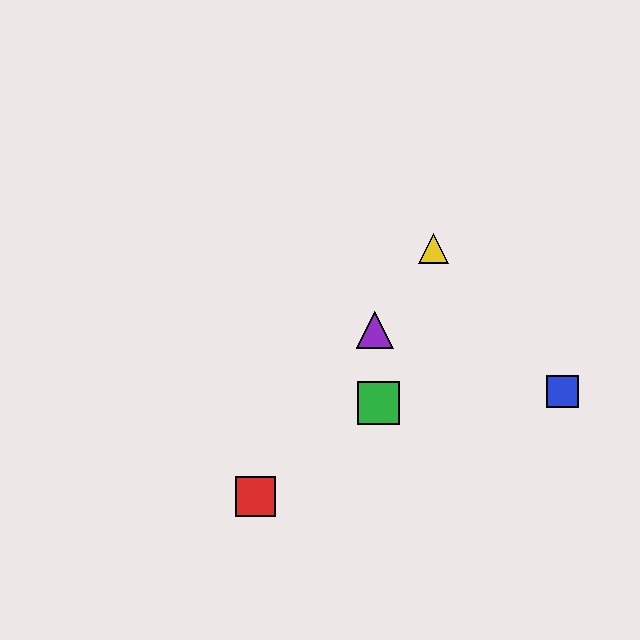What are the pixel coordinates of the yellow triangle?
The yellow triangle is at (433, 248).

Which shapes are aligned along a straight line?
The red square, the yellow triangle, the purple triangle are aligned along a straight line.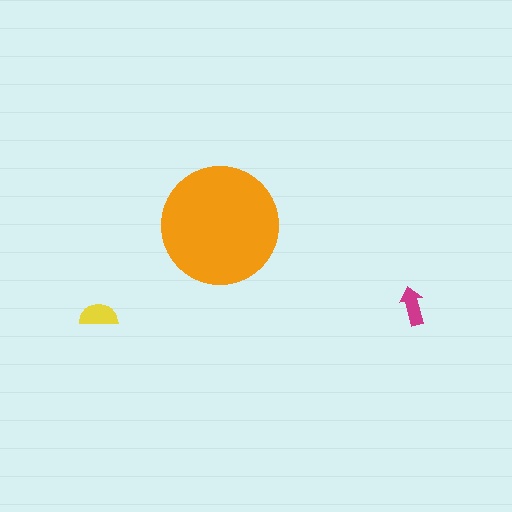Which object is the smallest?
The magenta arrow.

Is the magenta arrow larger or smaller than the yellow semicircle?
Smaller.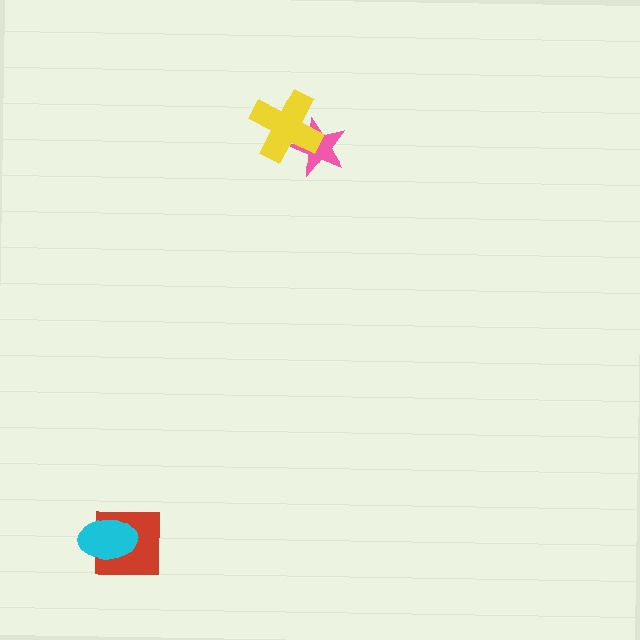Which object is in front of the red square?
The cyan ellipse is in front of the red square.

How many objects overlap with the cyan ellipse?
1 object overlaps with the cyan ellipse.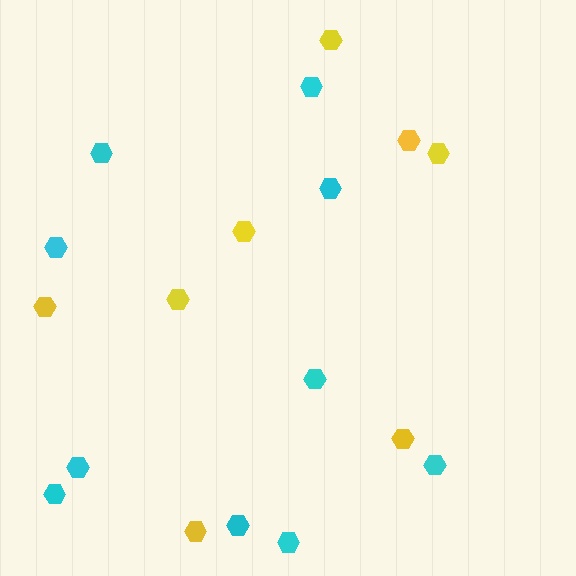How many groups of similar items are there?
There are 2 groups: one group of cyan hexagons (10) and one group of yellow hexagons (8).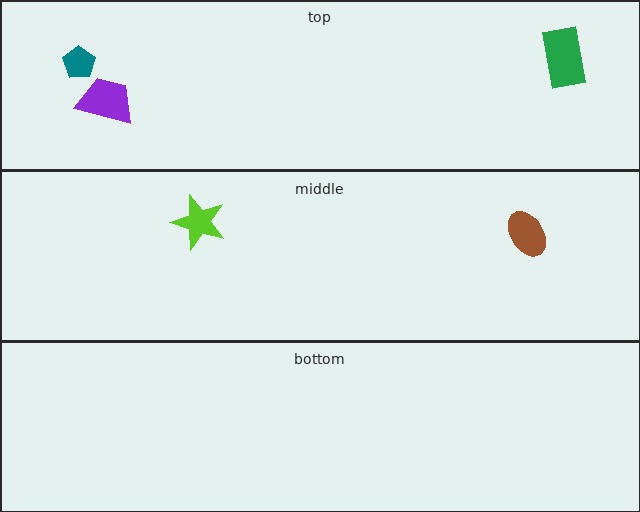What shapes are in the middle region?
The brown ellipse, the lime star.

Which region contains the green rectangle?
The top region.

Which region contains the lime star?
The middle region.